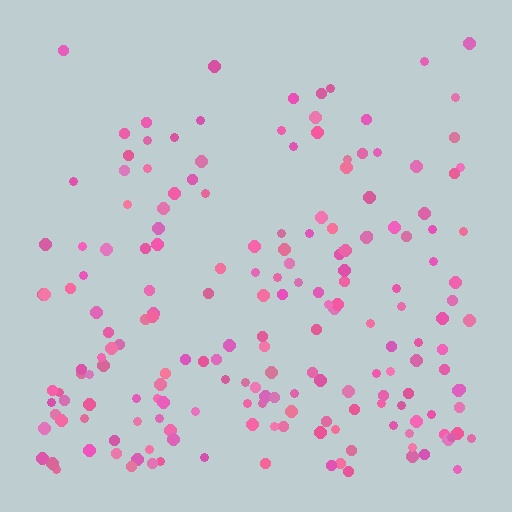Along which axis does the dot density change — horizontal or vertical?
Vertical.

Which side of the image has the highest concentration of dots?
The bottom.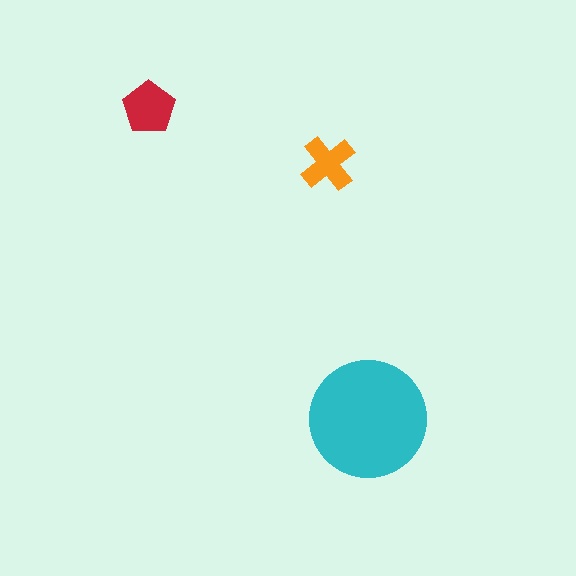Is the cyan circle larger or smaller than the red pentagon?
Larger.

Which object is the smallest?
The orange cross.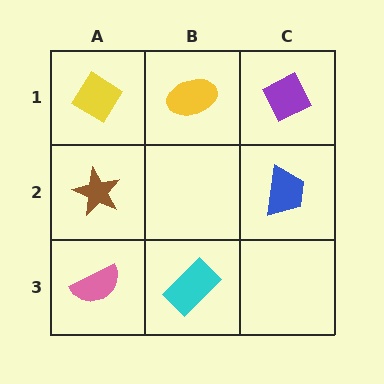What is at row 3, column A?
A pink semicircle.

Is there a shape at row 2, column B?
No, that cell is empty.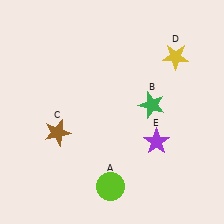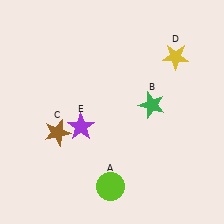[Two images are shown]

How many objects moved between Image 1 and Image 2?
1 object moved between the two images.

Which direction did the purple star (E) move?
The purple star (E) moved left.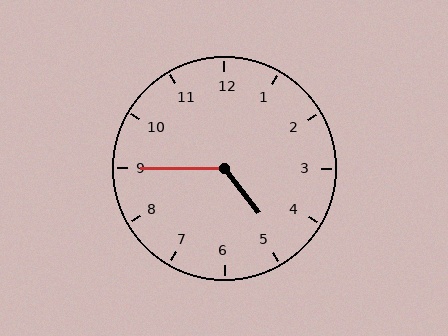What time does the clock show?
4:45.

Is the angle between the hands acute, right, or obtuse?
It is obtuse.